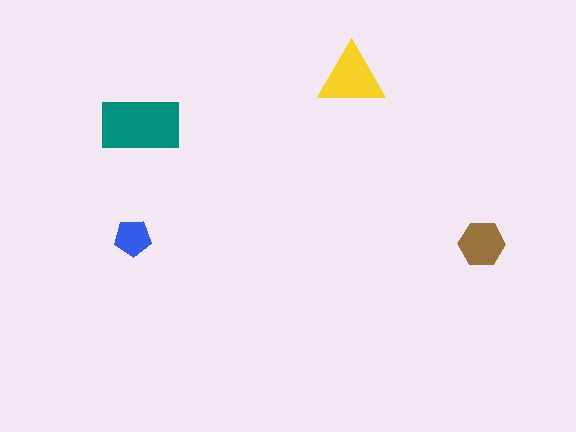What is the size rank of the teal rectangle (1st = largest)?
1st.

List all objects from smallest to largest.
The blue pentagon, the brown hexagon, the yellow triangle, the teal rectangle.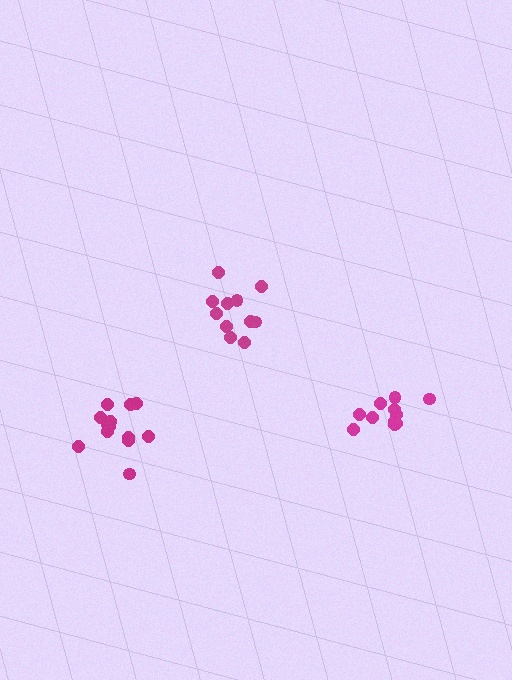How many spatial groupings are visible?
There are 3 spatial groupings.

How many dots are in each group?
Group 1: 11 dots, Group 2: 11 dots, Group 3: 13 dots (35 total).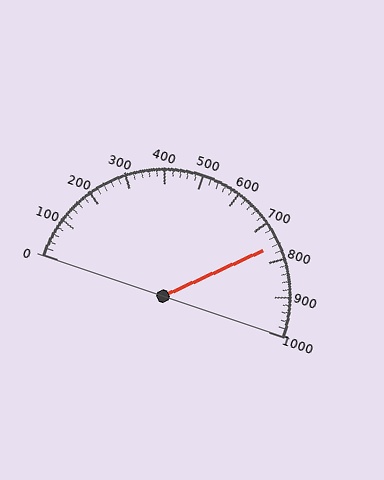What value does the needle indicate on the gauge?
The needle indicates approximately 760.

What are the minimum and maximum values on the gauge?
The gauge ranges from 0 to 1000.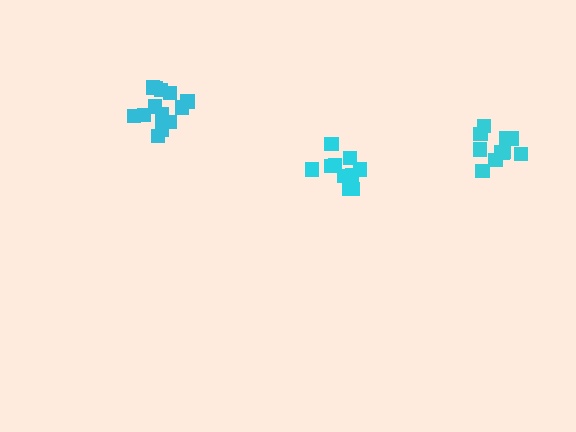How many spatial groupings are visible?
There are 3 spatial groupings.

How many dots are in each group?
Group 1: 14 dots, Group 2: 11 dots, Group 3: 11 dots (36 total).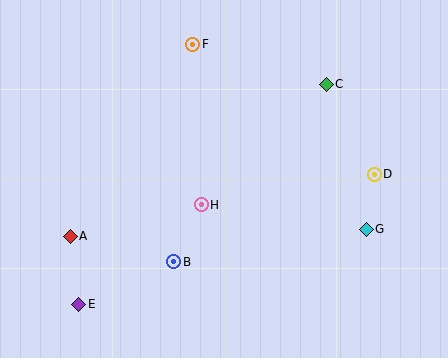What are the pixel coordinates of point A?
Point A is at (70, 236).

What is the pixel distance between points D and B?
The distance between D and B is 219 pixels.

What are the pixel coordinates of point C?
Point C is at (326, 84).